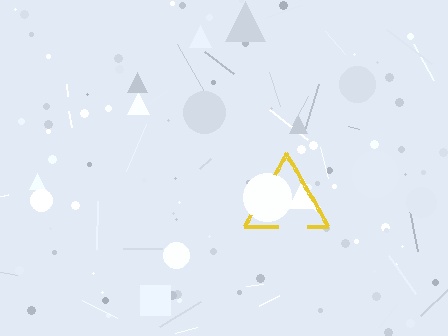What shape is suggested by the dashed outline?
The dashed outline suggests a triangle.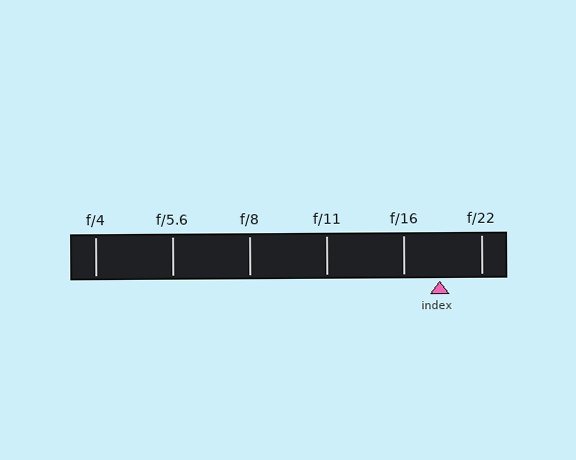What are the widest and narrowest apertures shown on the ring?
The widest aperture shown is f/4 and the narrowest is f/22.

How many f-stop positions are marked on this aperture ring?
There are 6 f-stop positions marked.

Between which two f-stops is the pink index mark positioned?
The index mark is between f/16 and f/22.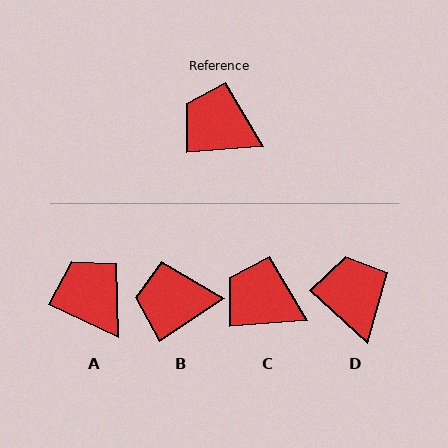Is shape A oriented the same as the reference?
No, it is off by about 29 degrees.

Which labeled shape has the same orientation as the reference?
C.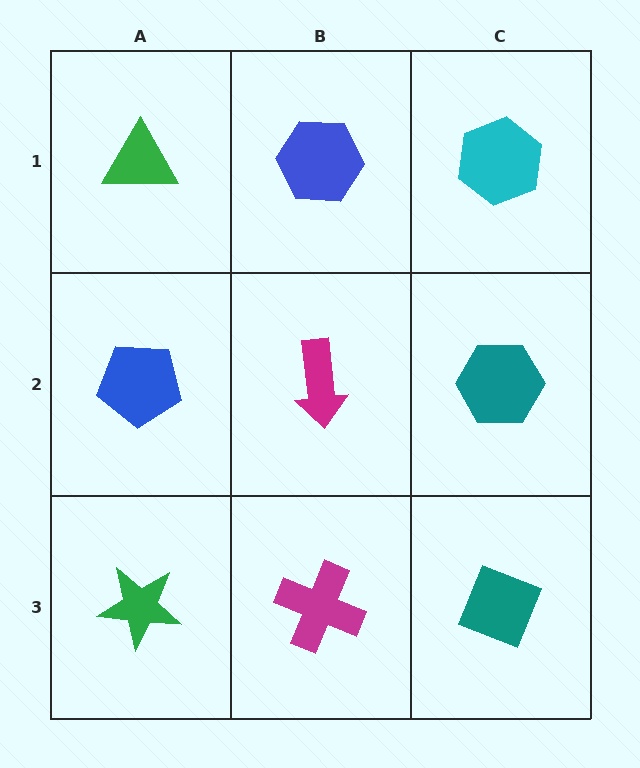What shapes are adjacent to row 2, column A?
A green triangle (row 1, column A), a green star (row 3, column A), a magenta arrow (row 2, column B).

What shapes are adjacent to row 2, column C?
A cyan hexagon (row 1, column C), a teal diamond (row 3, column C), a magenta arrow (row 2, column B).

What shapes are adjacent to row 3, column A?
A blue pentagon (row 2, column A), a magenta cross (row 3, column B).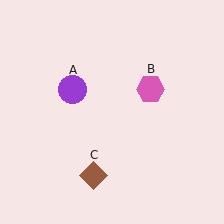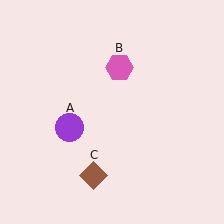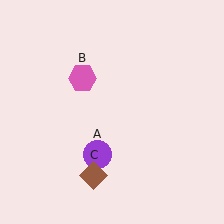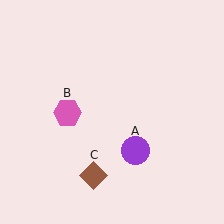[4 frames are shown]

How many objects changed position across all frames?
2 objects changed position: purple circle (object A), pink hexagon (object B).